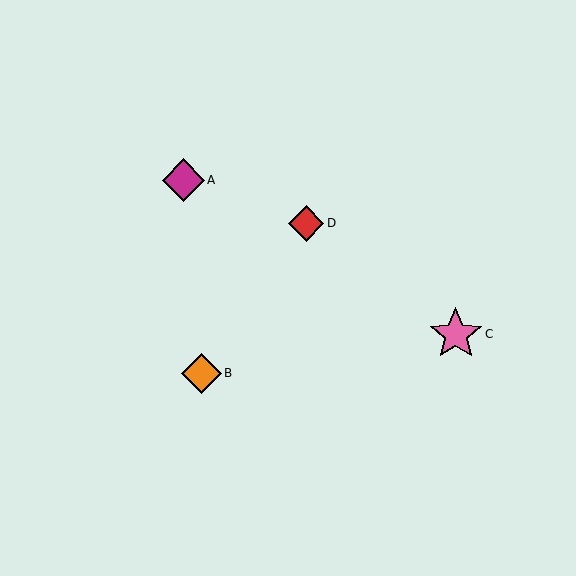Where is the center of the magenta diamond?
The center of the magenta diamond is at (183, 180).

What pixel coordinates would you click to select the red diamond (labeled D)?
Click at (306, 223) to select the red diamond D.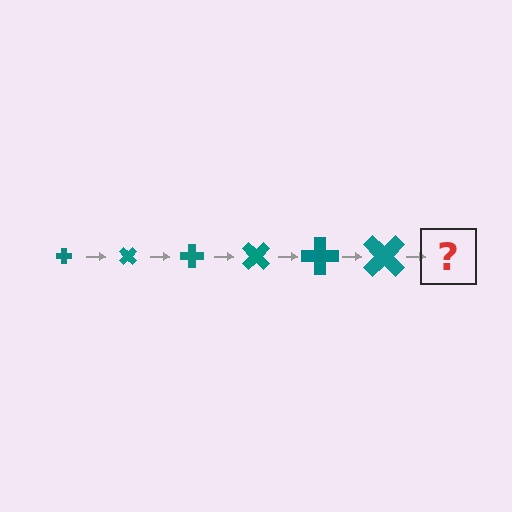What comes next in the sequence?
The next element should be a cross, larger than the previous one and rotated 270 degrees from the start.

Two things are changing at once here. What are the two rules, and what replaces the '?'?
The two rules are that the cross grows larger each step and it rotates 45 degrees each step. The '?' should be a cross, larger than the previous one and rotated 270 degrees from the start.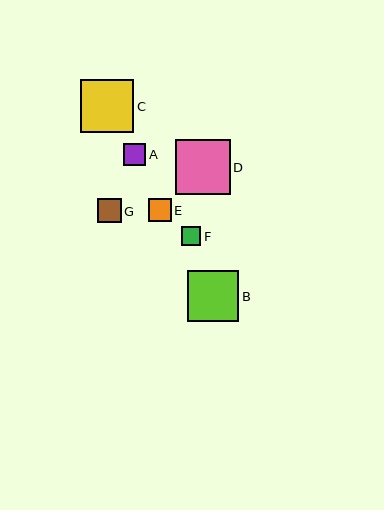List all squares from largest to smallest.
From largest to smallest: D, C, B, G, E, A, F.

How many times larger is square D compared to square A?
Square D is approximately 2.5 times the size of square A.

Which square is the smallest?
Square F is the smallest with a size of approximately 20 pixels.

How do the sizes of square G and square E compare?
Square G and square E are approximately the same size.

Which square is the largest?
Square D is the largest with a size of approximately 55 pixels.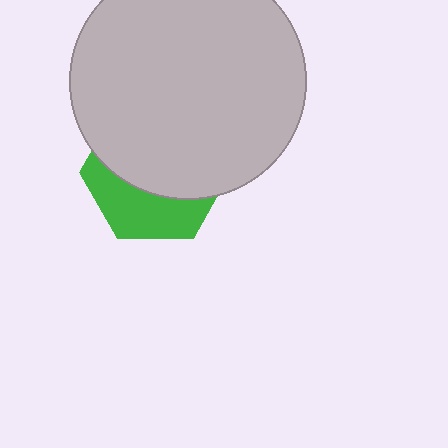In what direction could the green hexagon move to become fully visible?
The green hexagon could move down. That would shift it out from behind the light gray circle entirely.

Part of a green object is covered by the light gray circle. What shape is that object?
It is a hexagon.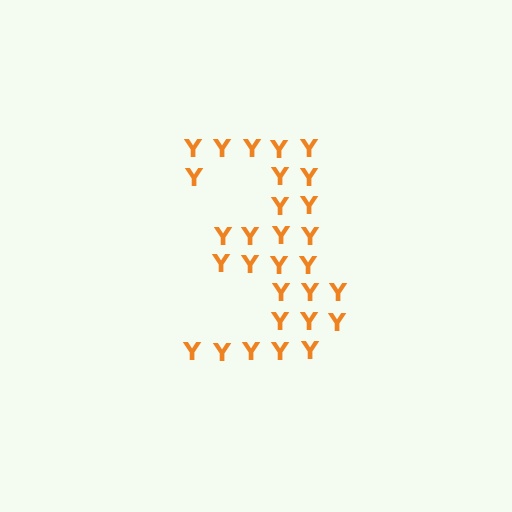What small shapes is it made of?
It is made of small letter Y's.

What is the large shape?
The large shape is the digit 3.